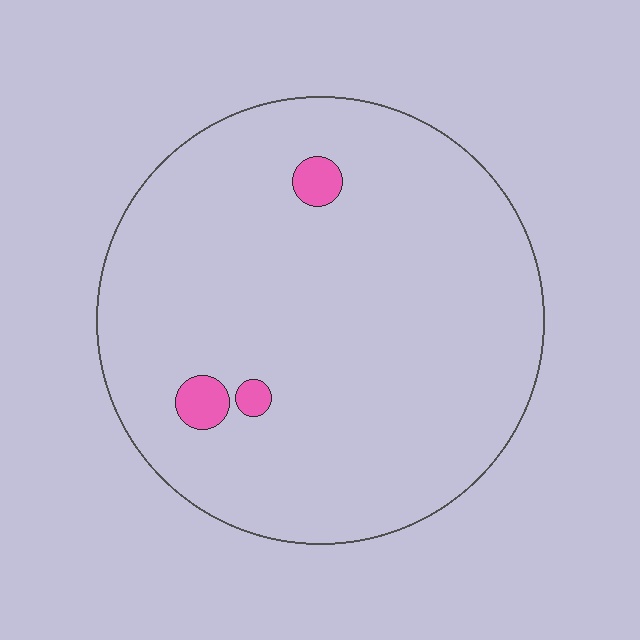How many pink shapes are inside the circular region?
3.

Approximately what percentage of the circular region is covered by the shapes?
Approximately 5%.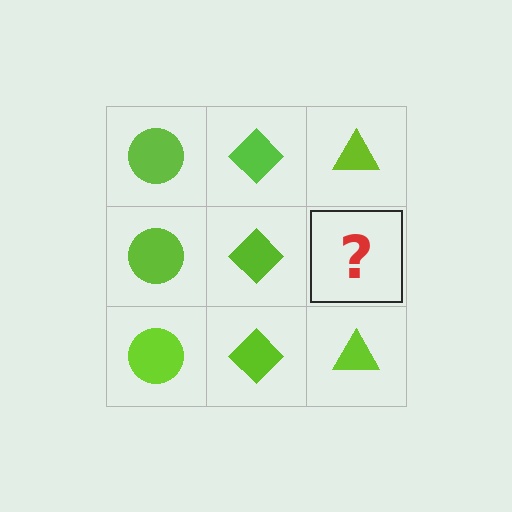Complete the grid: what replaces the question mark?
The question mark should be replaced with a lime triangle.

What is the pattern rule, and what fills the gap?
The rule is that each column has a consistent shape. The gap should be filled with a lime triangle.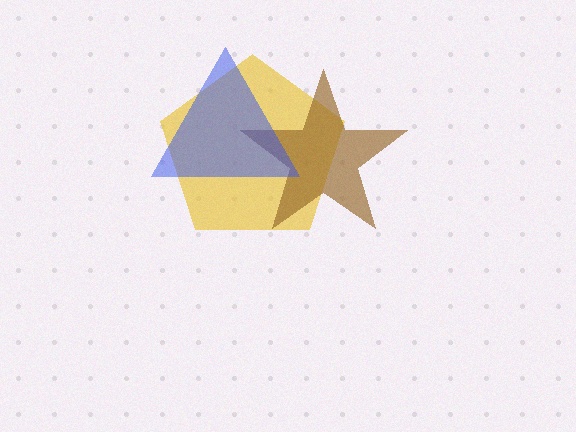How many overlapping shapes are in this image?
There are 3 overlapping shapes in the image.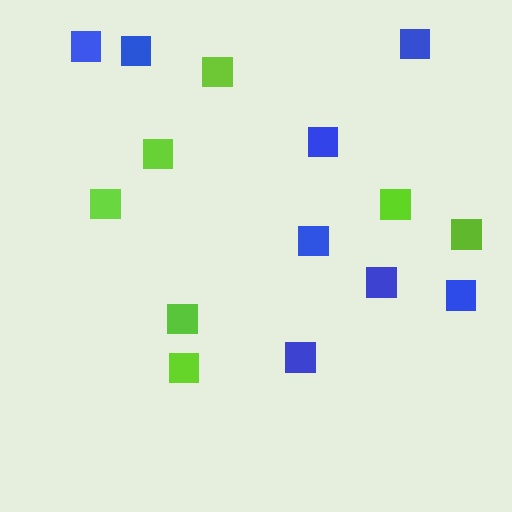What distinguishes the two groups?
There are 2 groups: one group of blue squares (8) and one group of lime squares (7).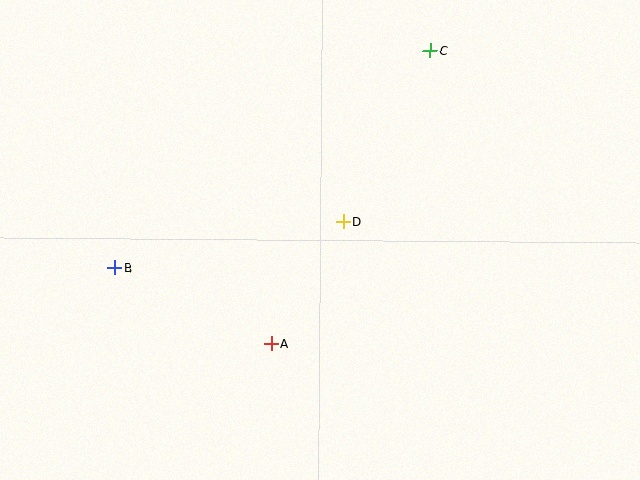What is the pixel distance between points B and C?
The distance between B and C is 383 pixels.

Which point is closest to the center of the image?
Point D at (343, 222) is closest to the center.